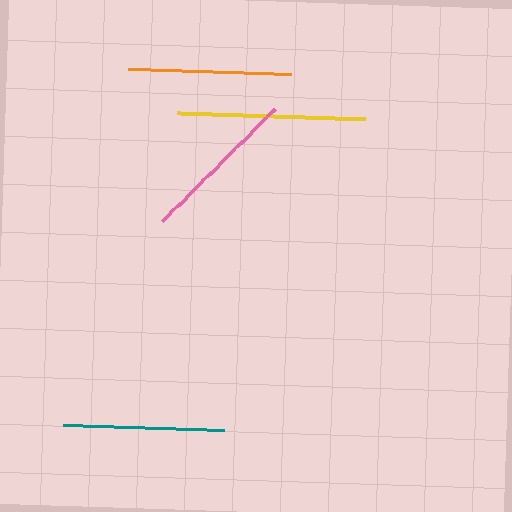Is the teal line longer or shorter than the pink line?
The teal line is longer than the pink line.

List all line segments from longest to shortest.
From longest to shortest: yellow, orange, teal, pink.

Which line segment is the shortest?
The pink line is the shortest at approximately 159 pixels.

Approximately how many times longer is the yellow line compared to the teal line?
The yellow line is approximately 1.2 times the length of the teal line.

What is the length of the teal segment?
The teal segment is approximately 161 pixels long.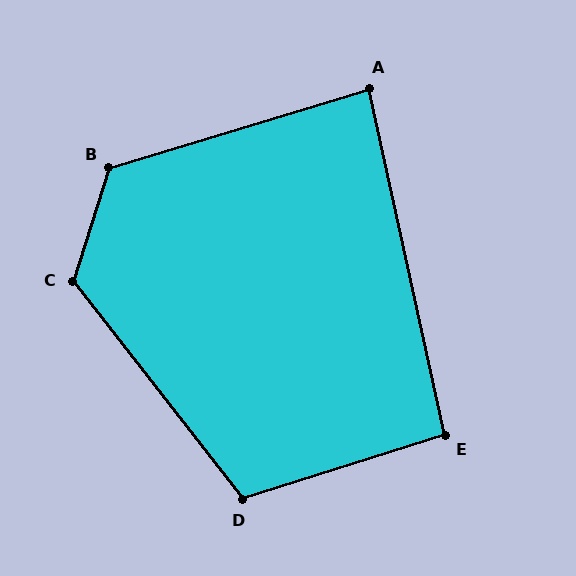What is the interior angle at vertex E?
Approximately 95 degrees (obtuse).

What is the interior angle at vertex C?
Approximately 124 degrees (obtuse).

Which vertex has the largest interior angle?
B, at approximately 125 degrees.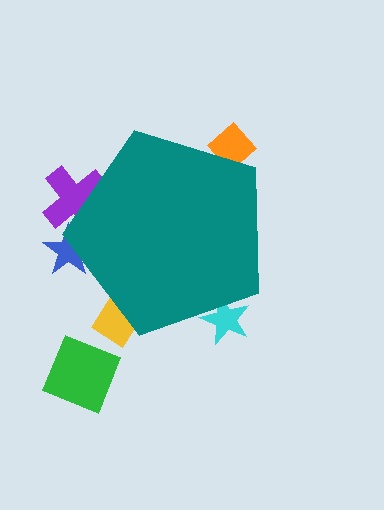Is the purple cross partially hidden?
Yes, the purple cross is partially hidden behind the teal pentagon.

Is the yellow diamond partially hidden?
Yes, the yellow diamond is partially hidden behind the teal pentagon.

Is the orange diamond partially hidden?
Yes, the orange diamond is partially hidden behind the teal pentagon.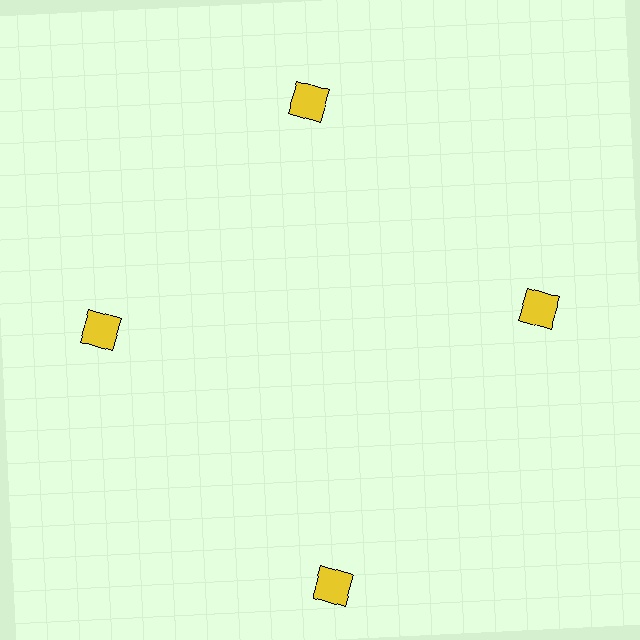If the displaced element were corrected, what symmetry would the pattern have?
It would have 4-fold rotational symmetry — the pattern would map onto itself every 90 degrees.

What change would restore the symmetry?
The symmetry would be restored by moving it inward, back onto the ring so that all 4 diamonds sit at equal angles and equal distance from the center.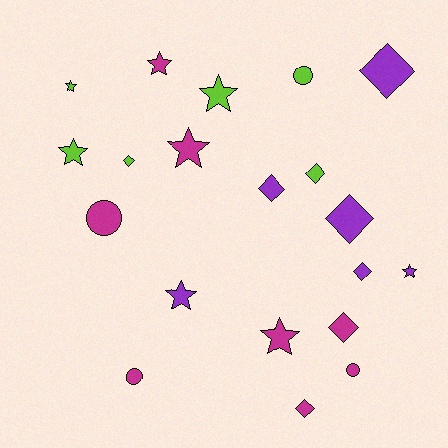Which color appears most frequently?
Magenta, with 8 objects.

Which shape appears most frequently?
Diamond, with 8 objects.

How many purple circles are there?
There are no purple circles.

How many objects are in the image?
There are 20 objects.